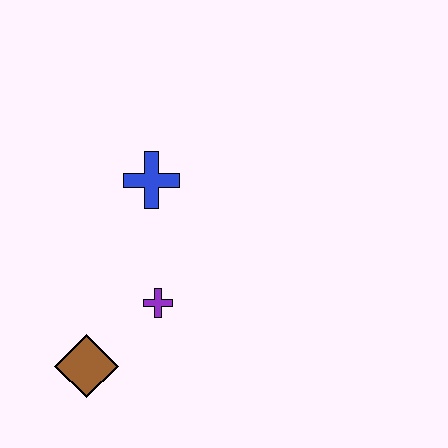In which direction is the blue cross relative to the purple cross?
The blue cross is above the purple cross.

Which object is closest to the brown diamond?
The purple cross is closest to the brown diamond.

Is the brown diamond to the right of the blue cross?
No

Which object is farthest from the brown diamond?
The blue cross is farthest from the brown diamond.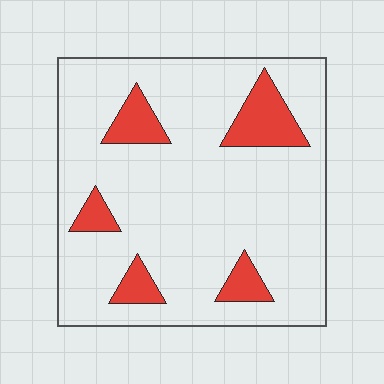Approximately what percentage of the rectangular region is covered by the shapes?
Approximately 15%.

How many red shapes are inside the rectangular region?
5.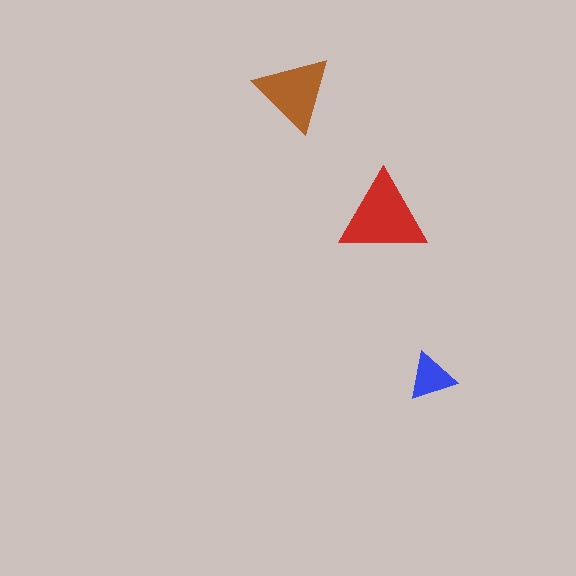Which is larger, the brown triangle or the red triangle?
The red one.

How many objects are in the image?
There are 3 objects in the image.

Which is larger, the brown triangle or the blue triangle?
The brown one.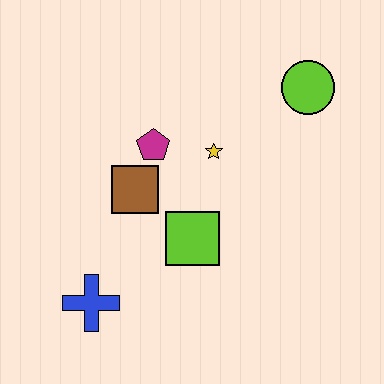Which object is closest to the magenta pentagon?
The brown square is closest to the magenta pentagon.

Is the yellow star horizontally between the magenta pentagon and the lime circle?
Yes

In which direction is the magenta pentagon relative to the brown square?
The magenta pentagon is above the brown square.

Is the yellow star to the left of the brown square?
No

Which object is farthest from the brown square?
The lime circle is farthest from the brown square.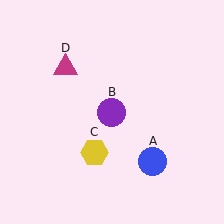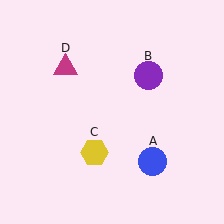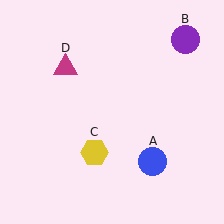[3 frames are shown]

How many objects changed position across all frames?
1 object changed position: purple circle (object B).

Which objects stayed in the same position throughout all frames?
Blue circle (object A) and yellow hexagon (object C) and magenta triangle (object D) remained stationary.